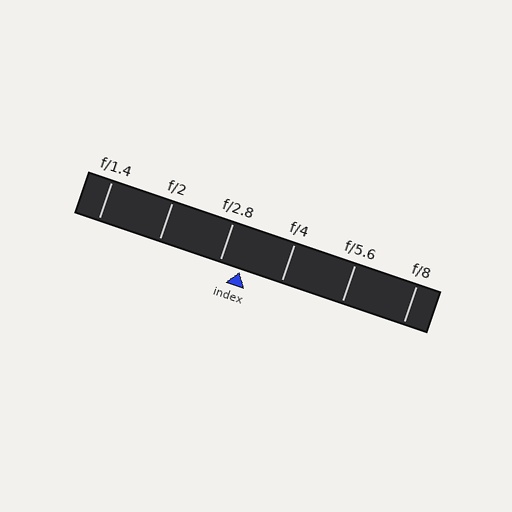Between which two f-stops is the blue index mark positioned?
The index mark is between f/2.8 and f/4.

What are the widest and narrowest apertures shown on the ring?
The widest aperture shown is f/1.4 and the narrowest is f/8.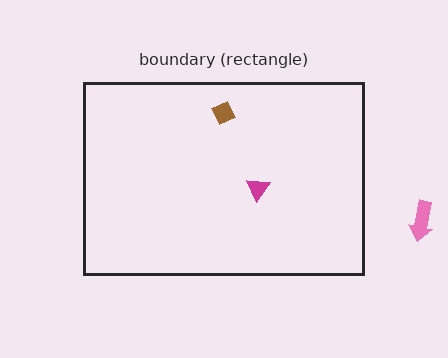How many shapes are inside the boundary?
2 inside, 1 outside.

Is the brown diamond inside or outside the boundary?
Inside.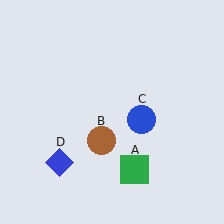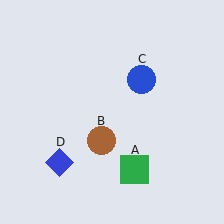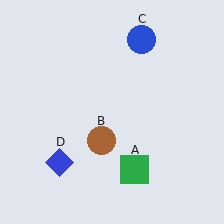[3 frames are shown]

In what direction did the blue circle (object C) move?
The blue circle (object C) moved up.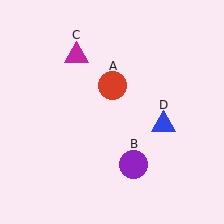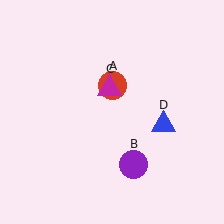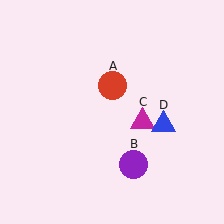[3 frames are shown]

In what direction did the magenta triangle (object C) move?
The magenta triangle (object C) moved down and to the right.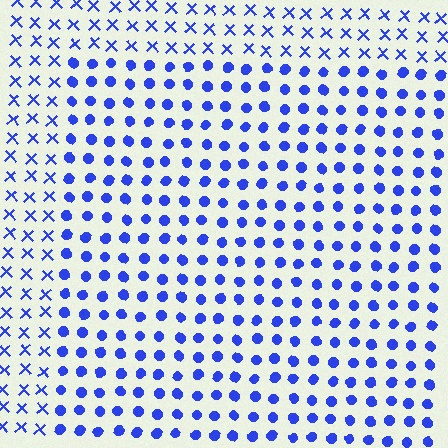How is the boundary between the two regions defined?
The boundary is defined by a change in element shape: circles inside vs. X marks outside. All elements share the same color and spacing.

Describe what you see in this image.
The image is filled with small blue elements arranged in a uniform grid. A rectangle-shaped region contains circles, while the surrounding area contains X marks. The boundary is defined purely by the change in element shape.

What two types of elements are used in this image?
The image uses circles inside the rectangle region and X marks outside it.